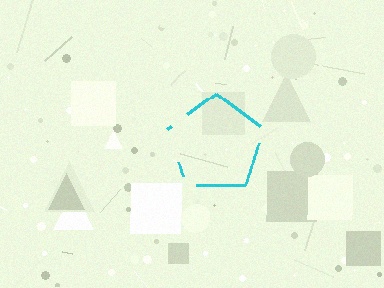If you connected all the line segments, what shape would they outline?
They would outline a pentagon.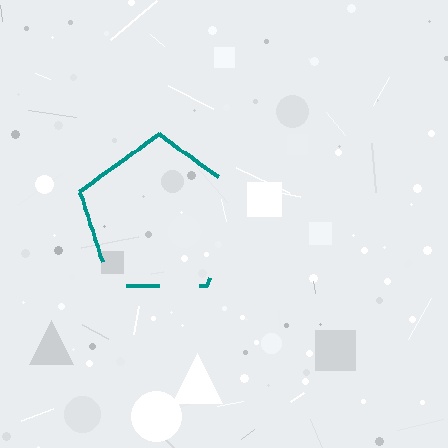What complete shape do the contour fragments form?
The contour fragments form a pentagon.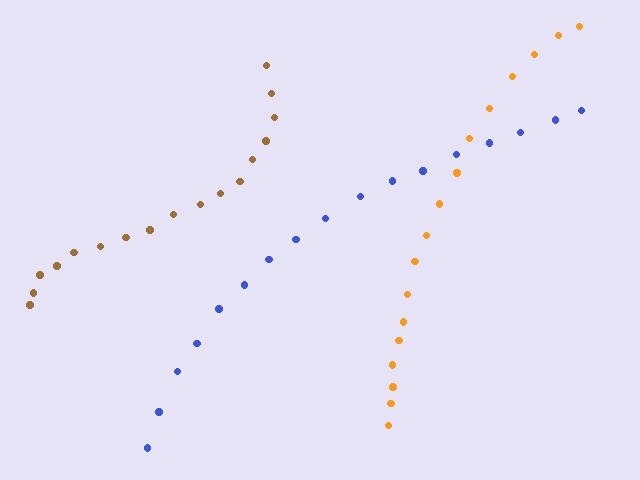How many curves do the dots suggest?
There are 3 distinct paths.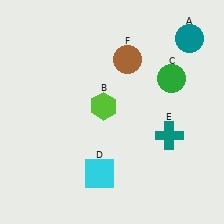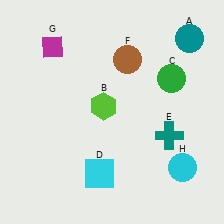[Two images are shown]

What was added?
A magenta diamond (G), a cyan circle (H) were added in Image 2.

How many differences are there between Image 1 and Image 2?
There are 2 differences between the two images.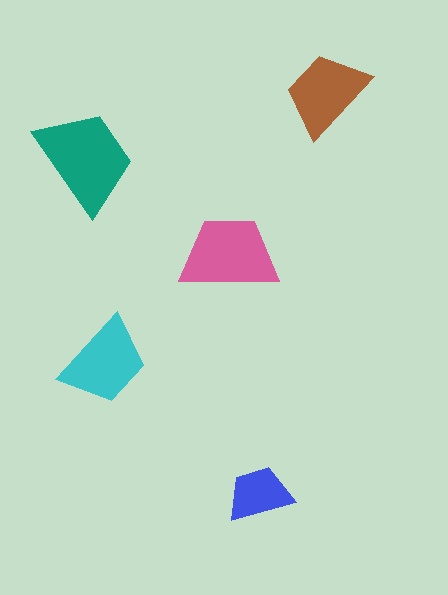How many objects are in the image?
There are 5 objects in the image.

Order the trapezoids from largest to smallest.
the teal one, the pink one, the cyan one, the brown one, the blue one.